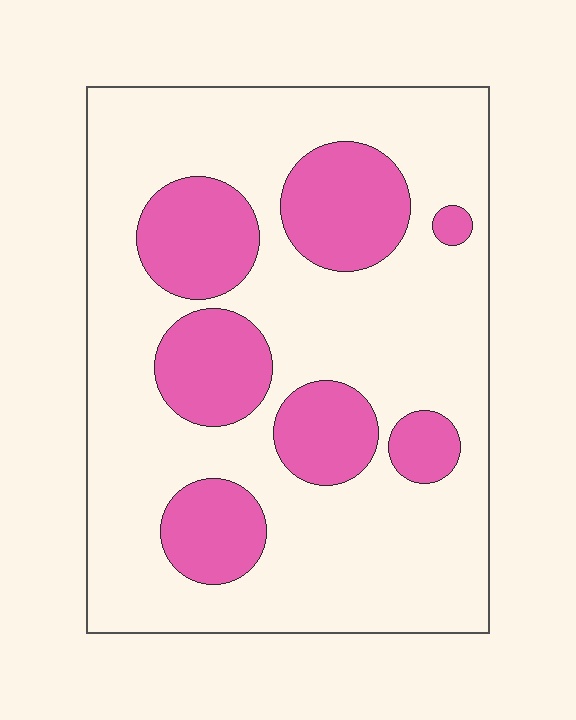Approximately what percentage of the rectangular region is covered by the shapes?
Approximately 25%.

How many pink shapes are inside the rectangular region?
7.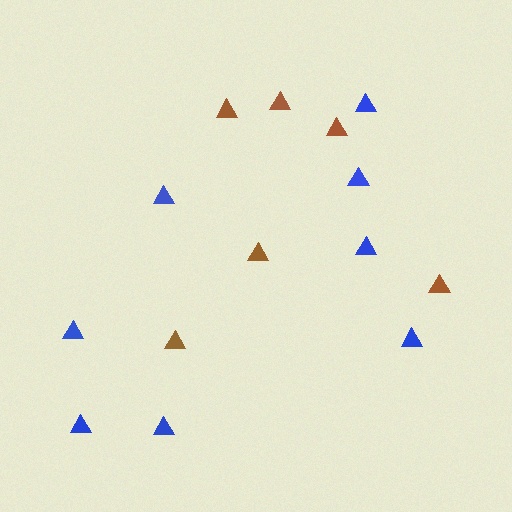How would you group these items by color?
There are 2 groups: one group of brown triangles (6) and one group of blue triangles (8).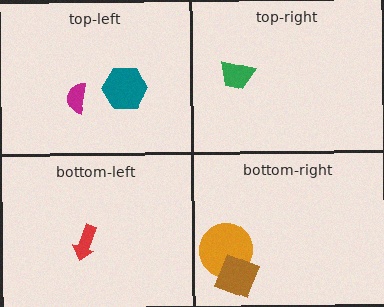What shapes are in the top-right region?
The green trapezoid.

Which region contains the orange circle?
The bottom-right region.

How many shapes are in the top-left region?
2.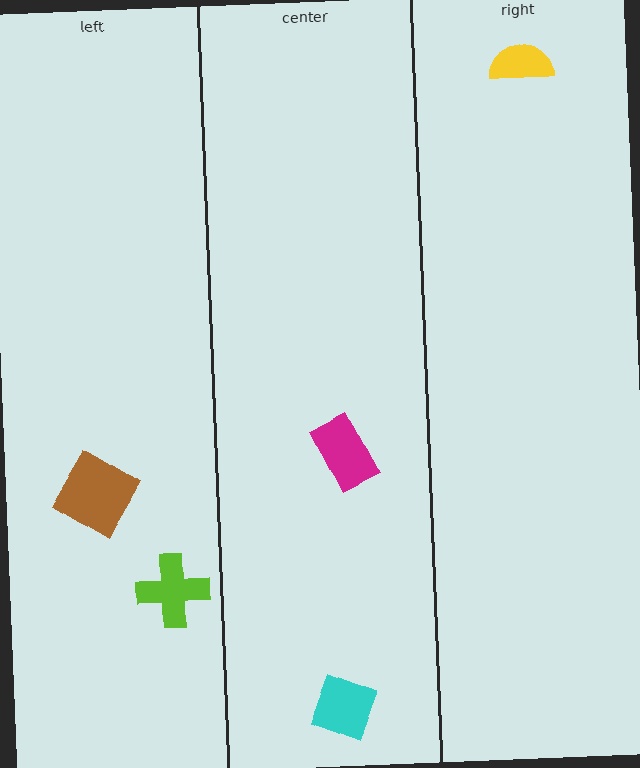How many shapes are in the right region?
1.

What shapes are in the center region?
The cyan diamond, the magenta rectangle.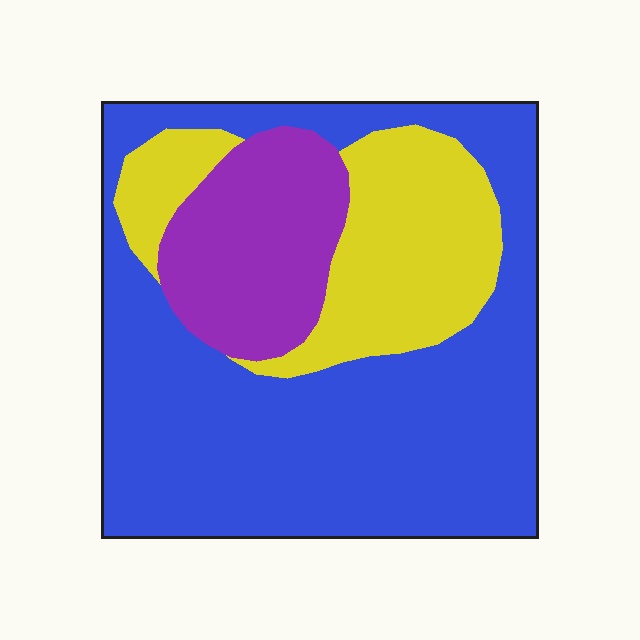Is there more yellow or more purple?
Yellow.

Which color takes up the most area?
Blue, at roughly 60%.